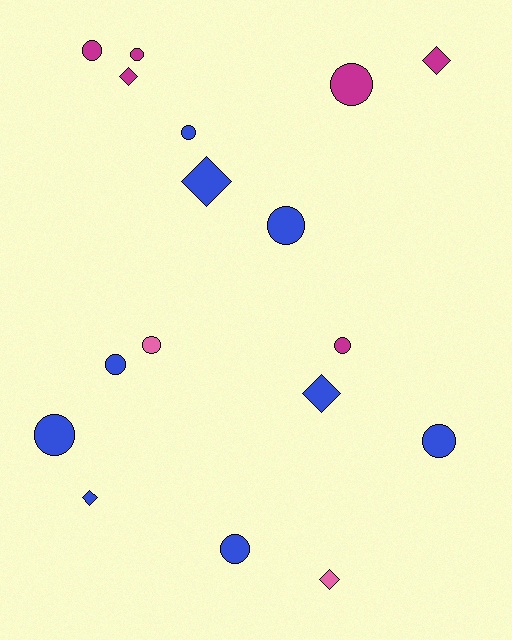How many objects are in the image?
There are 17 objects.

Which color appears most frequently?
Blue, with 9 objects.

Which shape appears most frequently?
Circle, with 11 objects.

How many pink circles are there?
There is 1 pink circle.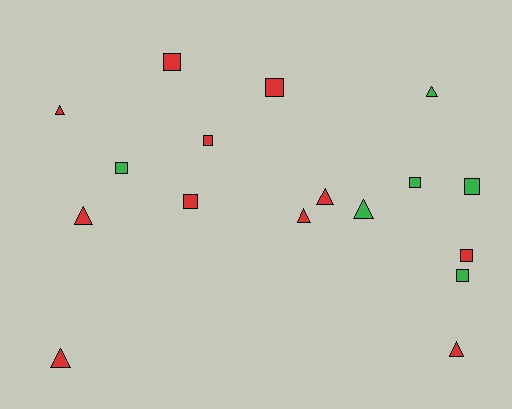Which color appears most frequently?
Red, with 11 objects.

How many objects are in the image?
There are 17 objects.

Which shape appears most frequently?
Square, with 9 objects.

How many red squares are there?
There are 5 red squares.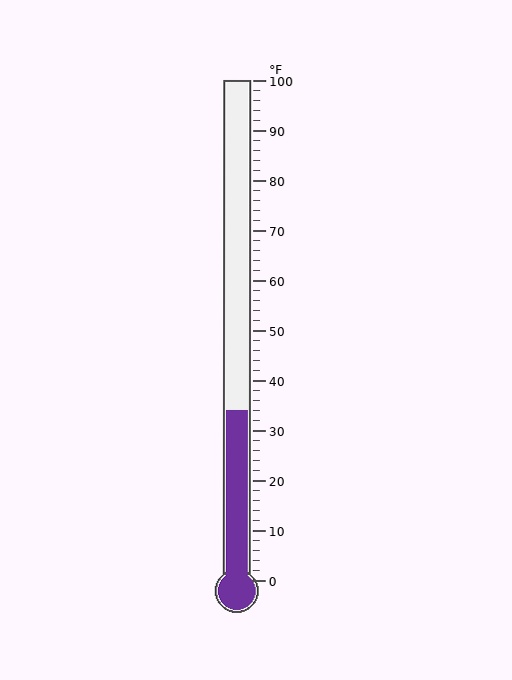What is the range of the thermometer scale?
The thermometer scale ranges from 0°F to 100°F.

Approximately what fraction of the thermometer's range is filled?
The thermometer is filled to approximately 35% of its range.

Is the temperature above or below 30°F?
The temperature is above 30°F.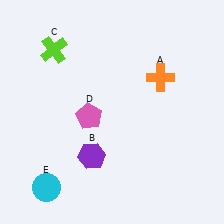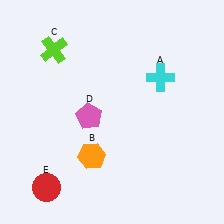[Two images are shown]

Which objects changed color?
A changed from orange to cyan. B changed from purple to orange. E changed from cyan to red.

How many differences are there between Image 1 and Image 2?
There are 3 differences between the two images.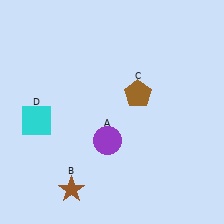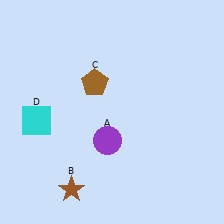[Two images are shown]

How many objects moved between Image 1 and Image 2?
1 object moved between the two images.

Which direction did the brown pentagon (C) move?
The brown pentagon (C) moved left.